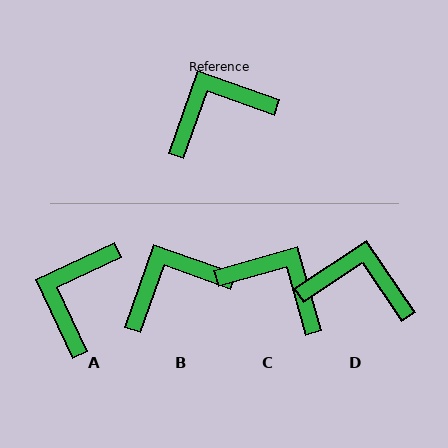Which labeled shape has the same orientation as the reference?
B.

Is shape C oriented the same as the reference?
No, it is off by about 55 degrees.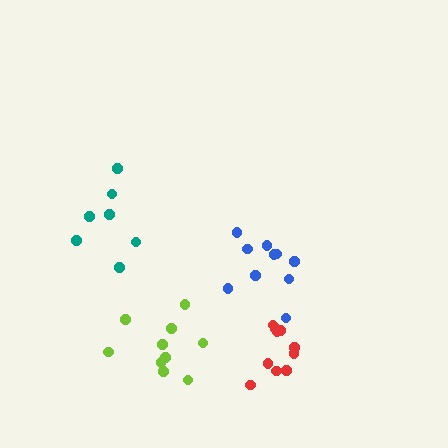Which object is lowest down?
The red cluster is bottommost.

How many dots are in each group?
Group 1: 10 dots, Group 2: 7 dots, Group 3: 10 dots, Group 4: 10 dots (37 total).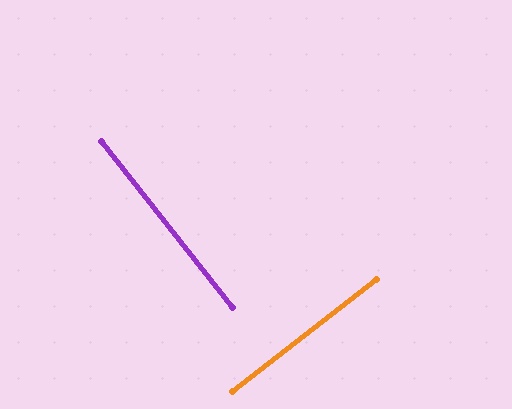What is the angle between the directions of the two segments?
Approximately 90 degrees.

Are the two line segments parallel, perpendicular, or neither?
Perpendicular — they meet at approximately 90°.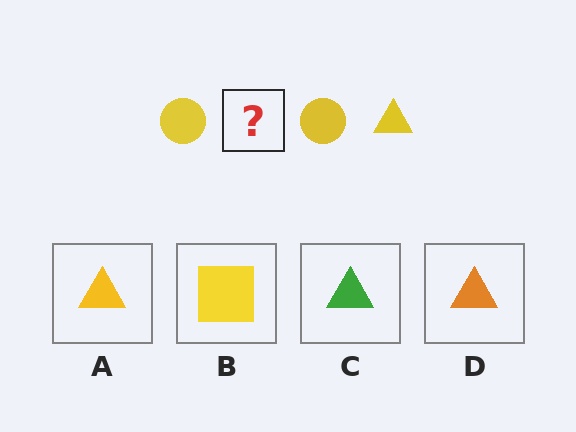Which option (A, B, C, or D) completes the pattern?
A.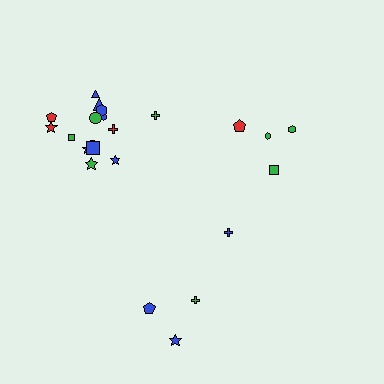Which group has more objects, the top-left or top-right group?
The top-left group.